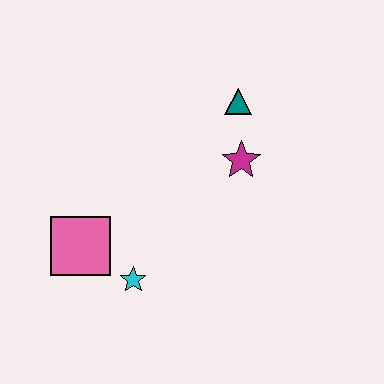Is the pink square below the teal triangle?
Yes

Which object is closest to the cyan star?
The pink square is closest to the cyan star.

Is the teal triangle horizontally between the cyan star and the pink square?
No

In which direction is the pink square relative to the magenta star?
The pink square is to the left of the magenta star.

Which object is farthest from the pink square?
The teal triangle is farthest from the pink square.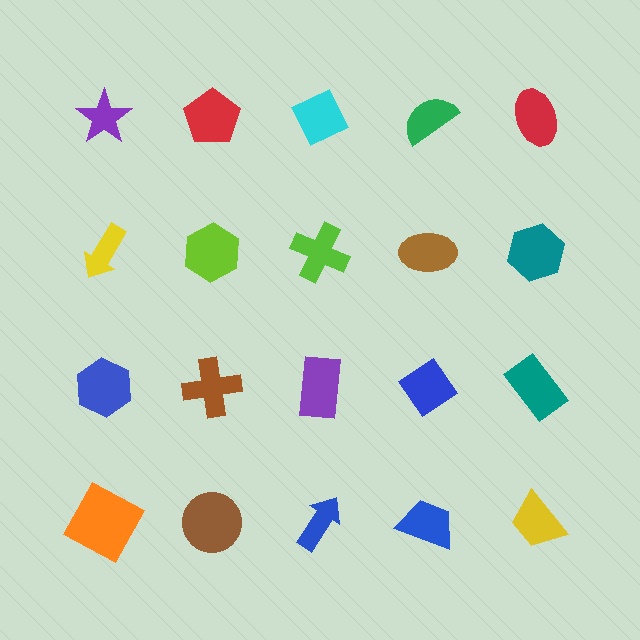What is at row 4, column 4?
A blue trapezoid.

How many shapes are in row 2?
5 shapes.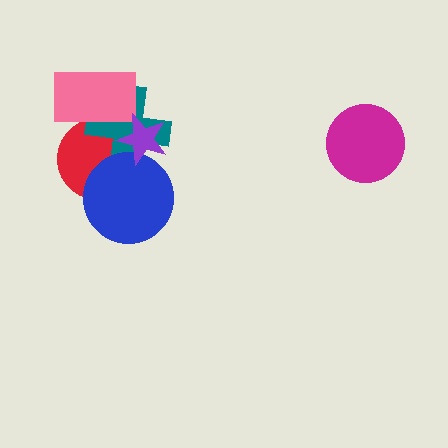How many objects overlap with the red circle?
4 objects overlap with the red circle.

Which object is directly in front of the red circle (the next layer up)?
The teal cross is directly in front of the red circle.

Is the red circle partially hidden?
Yes, it is partially covered by another shape.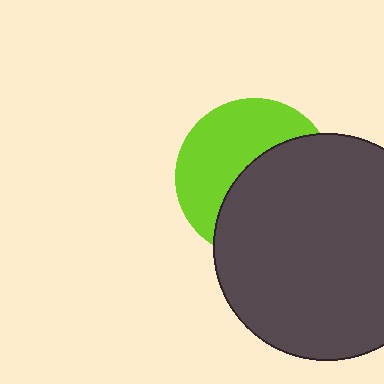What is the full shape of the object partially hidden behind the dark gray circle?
The partially hidden object is a lime circle.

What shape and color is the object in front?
The object in front is a dark gray circle.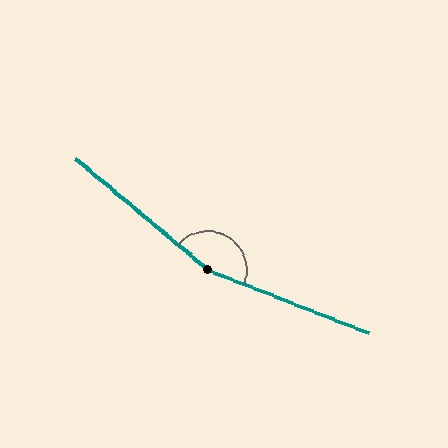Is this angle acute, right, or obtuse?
It is obtuse.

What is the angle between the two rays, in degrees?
Approximately 161 degrees.